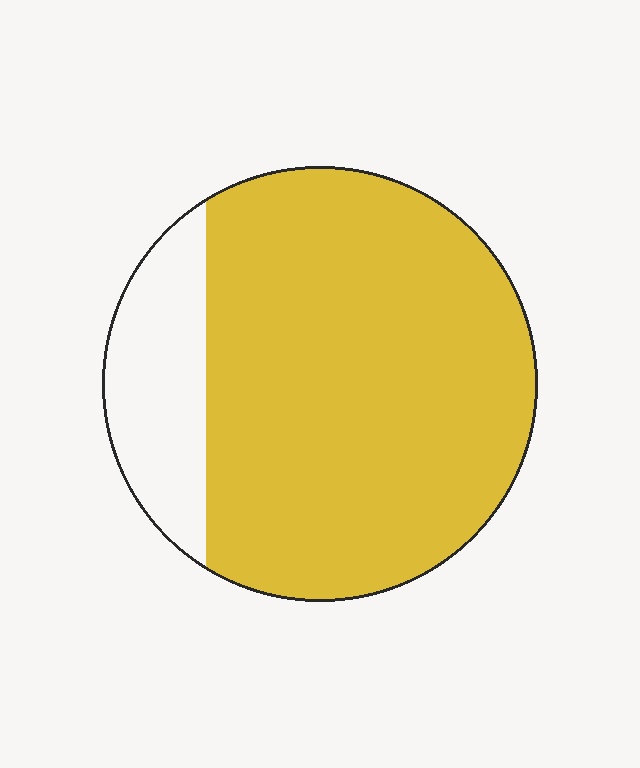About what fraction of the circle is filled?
About five sixths (5/6).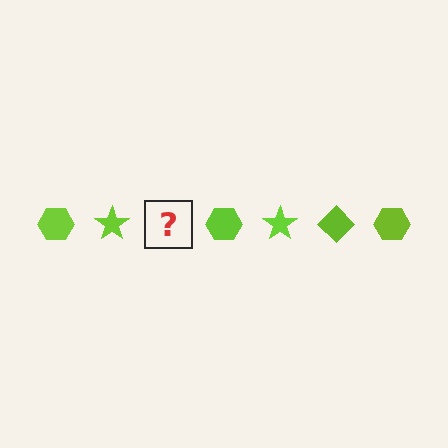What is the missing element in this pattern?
The missing element is a lime diamond.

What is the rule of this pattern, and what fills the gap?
The rule is that the pattern cycles through hexagon, star, diamond shapes in lime. The gap should be filled with a lime diamond.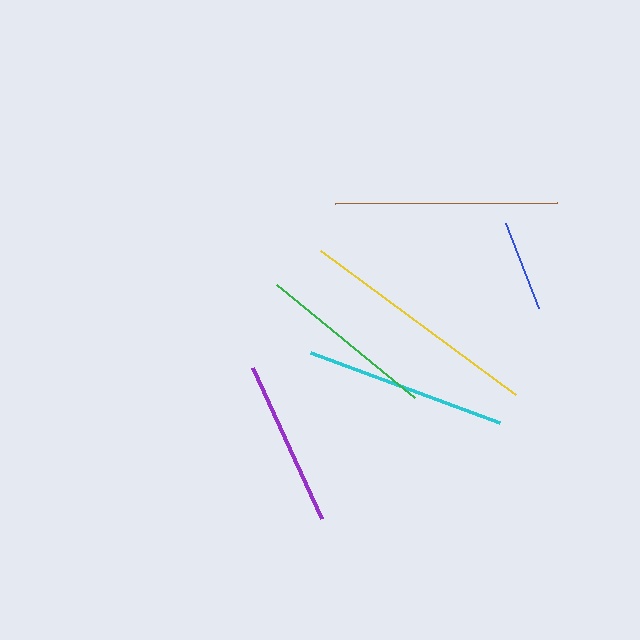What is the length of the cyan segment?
The cyan segment is approximately 202 pixels long.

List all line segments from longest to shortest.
From longest to shortest: yellow, brown, cyan, green, purple, blue.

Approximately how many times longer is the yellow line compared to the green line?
The yellow line is approximately 1.4 times the length of the green line.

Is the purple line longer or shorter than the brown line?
The brown line is longer than the purple line.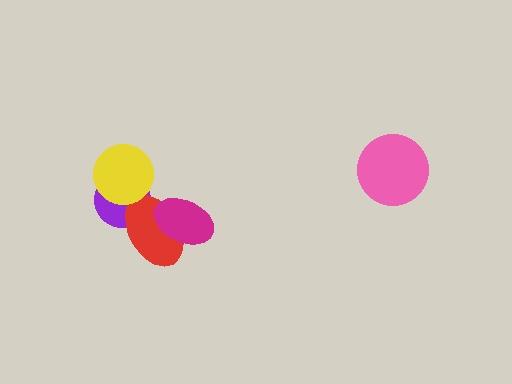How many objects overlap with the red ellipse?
2 objects overlap with the red ellipse.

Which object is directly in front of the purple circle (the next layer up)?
The red ellipse is directly in front of the purple circle.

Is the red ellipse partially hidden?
Yes, it is partially covered by another shape.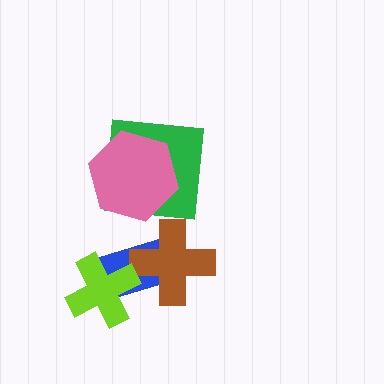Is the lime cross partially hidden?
No, no other shape covers it.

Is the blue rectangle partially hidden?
Yes, it is partially covered by another shape.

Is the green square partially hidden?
Yes, it is partially covered by another shape.